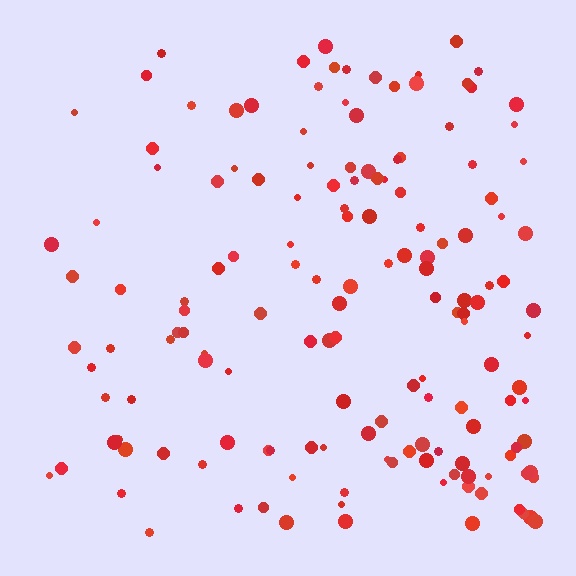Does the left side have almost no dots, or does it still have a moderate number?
Still a moderate number, just noticeably fewer than the right.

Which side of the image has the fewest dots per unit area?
The left.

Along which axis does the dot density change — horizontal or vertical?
Horizontal.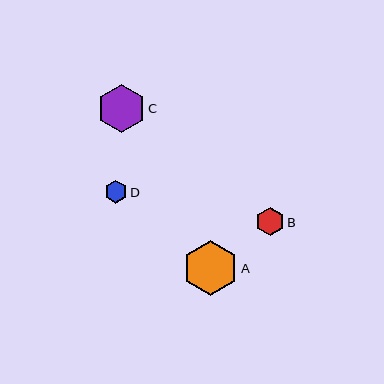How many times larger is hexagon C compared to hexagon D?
Hexagon C is approximately 2.1 times the size of hexagon D.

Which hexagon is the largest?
Hexagon A is the largest with a size of approximately 55 pixels.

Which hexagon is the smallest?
Hexagon D is the smallest with a size of approximately 23 pixels.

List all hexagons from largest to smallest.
From largest to smallest: A, C, B, D.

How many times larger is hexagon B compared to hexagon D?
Hexagon B is approximately 1.3 times the size of hexagon D.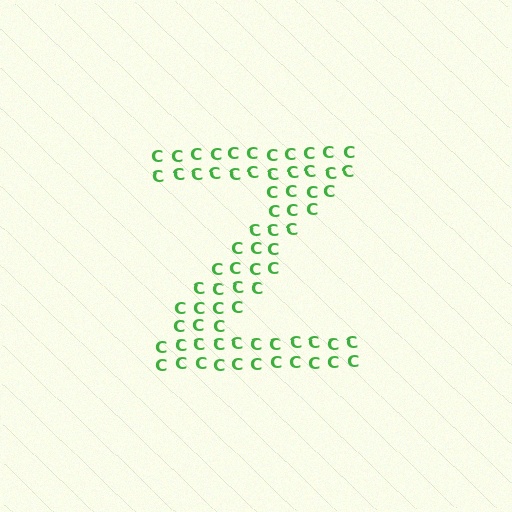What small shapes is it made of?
It is made of small letter C's.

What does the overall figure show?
The overall figure shows the letter Z.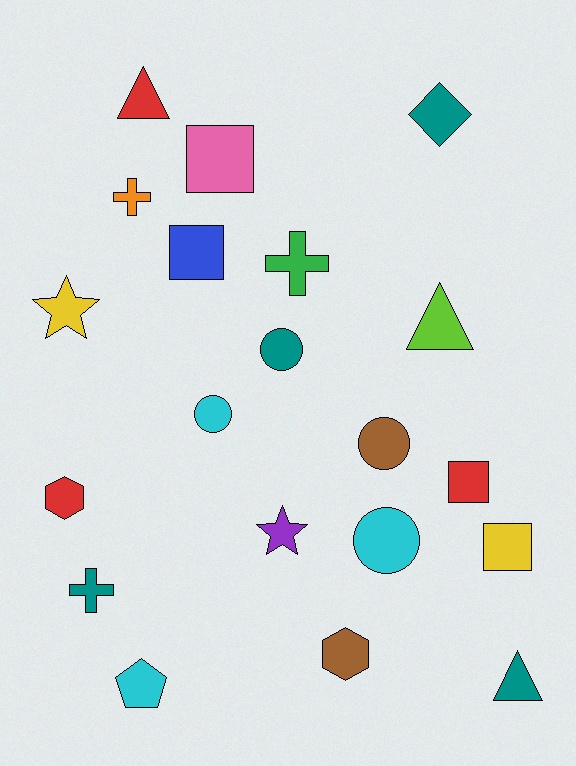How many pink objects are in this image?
There is 1 pink object.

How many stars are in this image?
There are 2 stars.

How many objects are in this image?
There are 20 objects.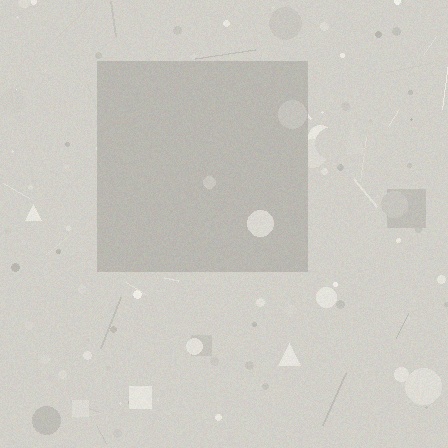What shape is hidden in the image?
A square is hidden in the image.